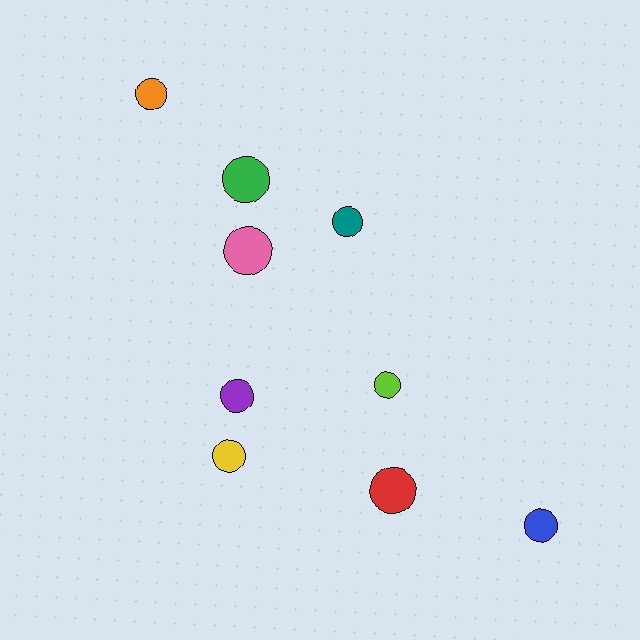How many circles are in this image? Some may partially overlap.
There are 9 circles.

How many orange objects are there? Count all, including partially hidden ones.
There is 1 orange object.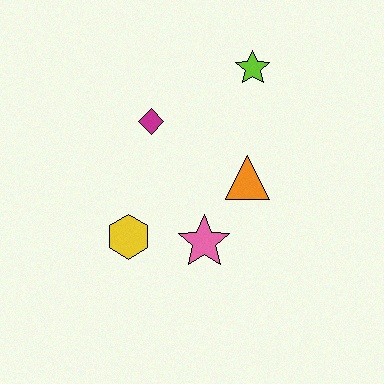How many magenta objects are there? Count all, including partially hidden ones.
There is 1 magenta object.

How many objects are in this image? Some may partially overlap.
There are 5 objects.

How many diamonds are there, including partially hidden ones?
There is 1 diamond.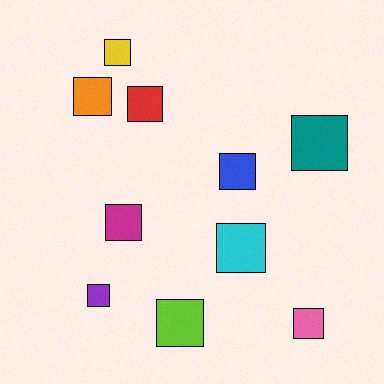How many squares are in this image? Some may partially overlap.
There are 10 squares.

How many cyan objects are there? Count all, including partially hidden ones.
There is 1 cyan object.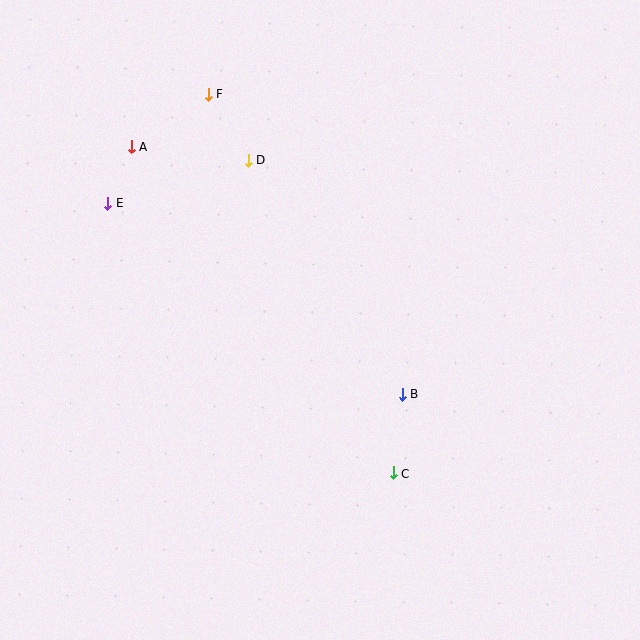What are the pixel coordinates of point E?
Point E is at (108, 203).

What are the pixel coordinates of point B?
Point B is at (402, 394).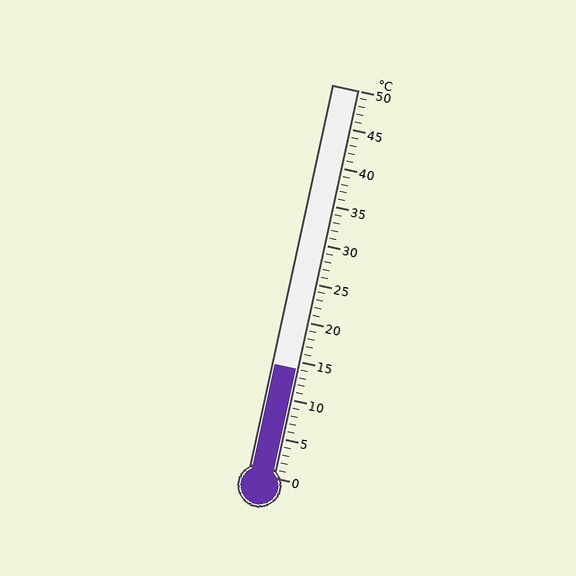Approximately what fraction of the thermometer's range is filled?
The thermometer is filled to approximately 30% of its range.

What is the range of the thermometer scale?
The thermometer scale ranges from 0°C to 50°C.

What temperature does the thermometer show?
The thermometer shows approximately 14°C.